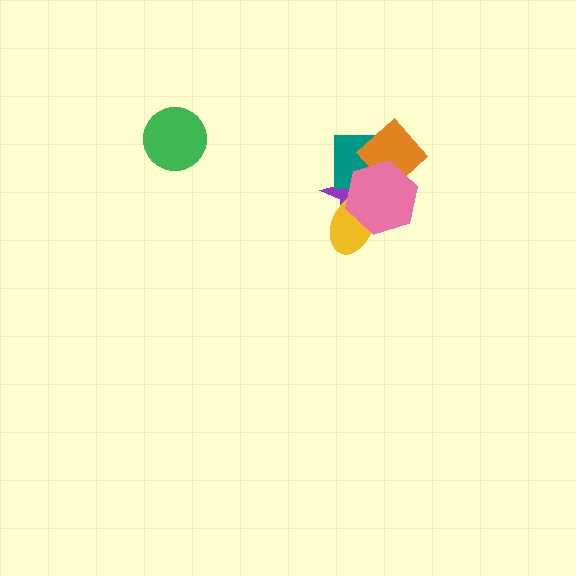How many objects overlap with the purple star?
4 objects overlap with the purple star.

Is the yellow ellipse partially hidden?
Yes, it is partially covered by another shape.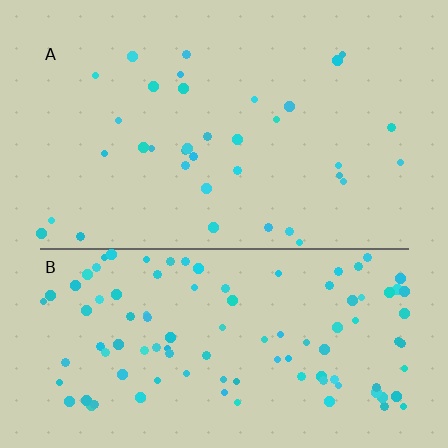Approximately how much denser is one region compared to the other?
Approximately 3.0× — region B over region A.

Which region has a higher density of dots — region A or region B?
B (the bottom).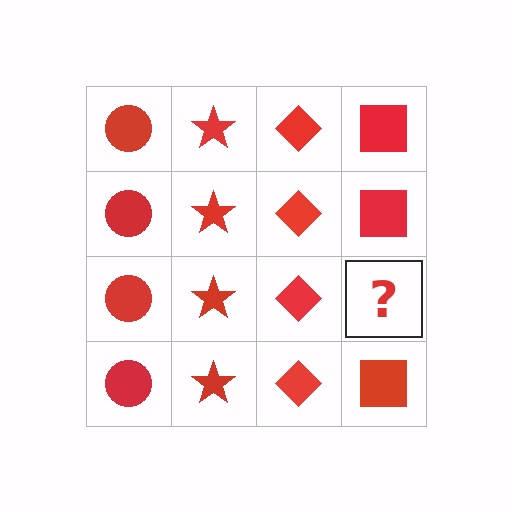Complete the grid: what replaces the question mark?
The question mark should be replaced with a red square.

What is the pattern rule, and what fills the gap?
The rule is that each column has a consistent shape. The gap should be filled with a red square.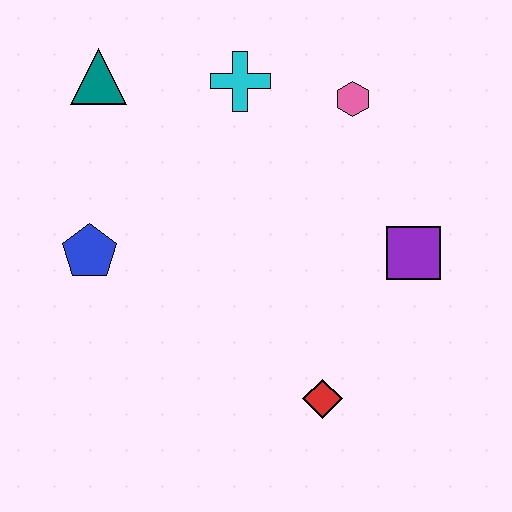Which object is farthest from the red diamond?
The teal triangle is farthest from the red diamond.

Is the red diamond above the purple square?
No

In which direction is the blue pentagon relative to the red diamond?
The blue pentagon is to the left of the red diamond.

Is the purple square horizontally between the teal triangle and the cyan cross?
No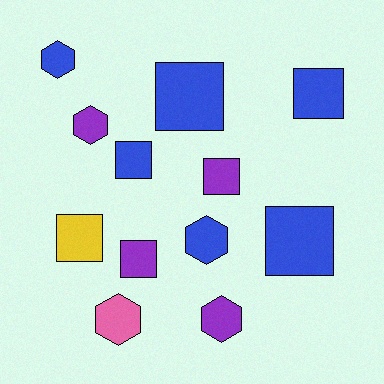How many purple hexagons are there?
There are 2 purple hexagons.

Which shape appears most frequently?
Square, with 7 objects.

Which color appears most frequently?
Blue, with 6 objects.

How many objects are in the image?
There are 12 objects.